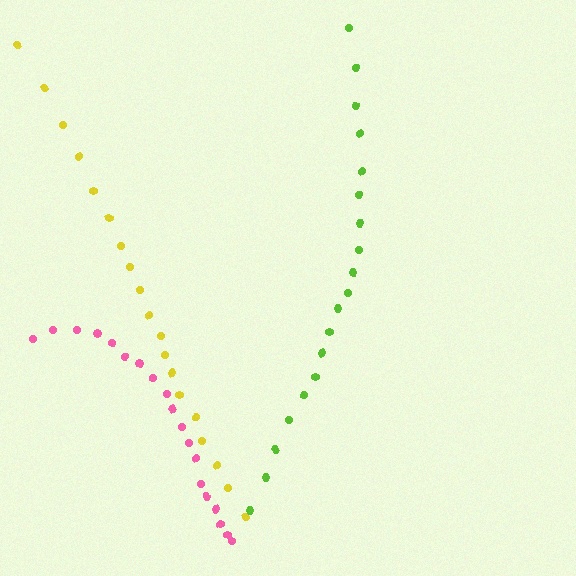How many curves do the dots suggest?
There are 3 distinct paths.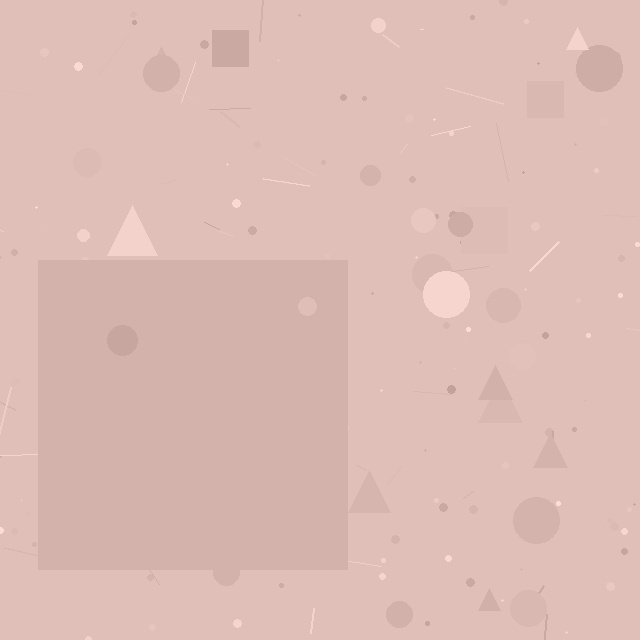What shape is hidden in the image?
A square is hidden in the image.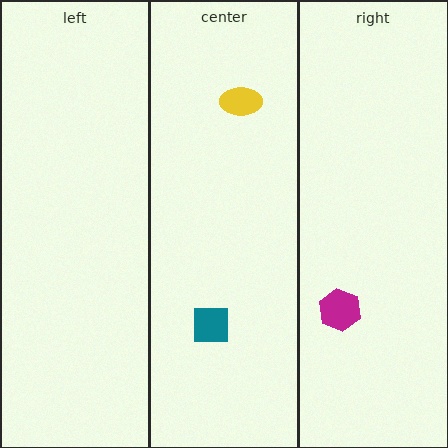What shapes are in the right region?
The magenta hexagon.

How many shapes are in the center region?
2.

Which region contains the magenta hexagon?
The right region.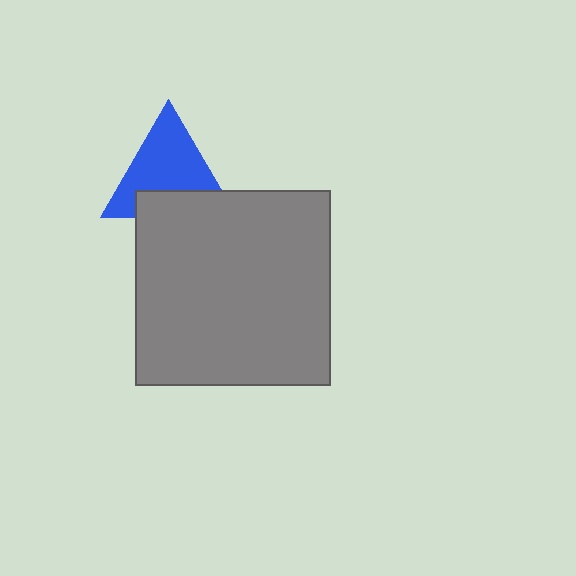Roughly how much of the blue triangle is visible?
Most of it is visible (roughly 68%).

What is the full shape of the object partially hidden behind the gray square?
The partially hidden object is a blue triangle.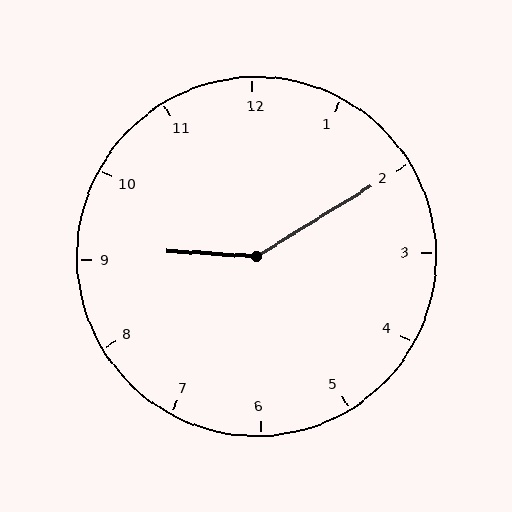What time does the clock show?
9:10.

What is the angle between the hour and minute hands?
Approximately 145 degrees.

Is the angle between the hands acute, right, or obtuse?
It is obtuse.